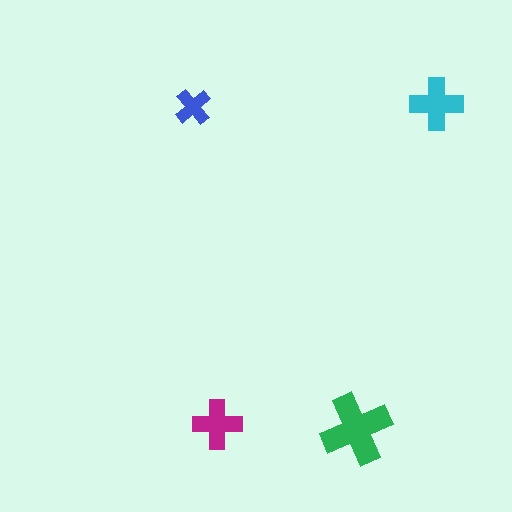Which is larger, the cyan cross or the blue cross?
The cyan one.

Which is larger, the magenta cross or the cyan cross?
The cyan one.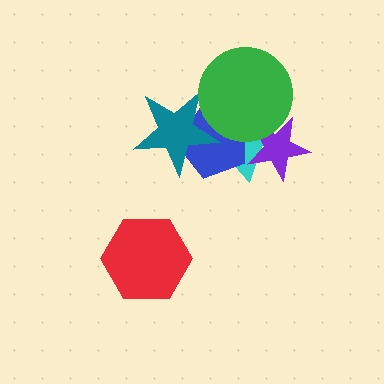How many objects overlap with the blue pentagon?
4 objects overlap with the blue pentagon.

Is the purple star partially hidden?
Yes, it is partially covered by another shape.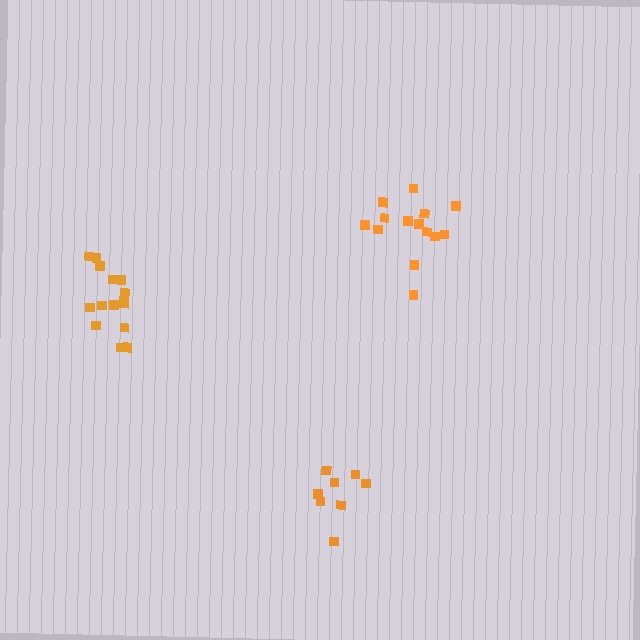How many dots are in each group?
Group 1: 14 dots, Group 2: 14 dots, Group 3: 8 dots (36 total).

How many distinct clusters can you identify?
There are 3 distinct clusters.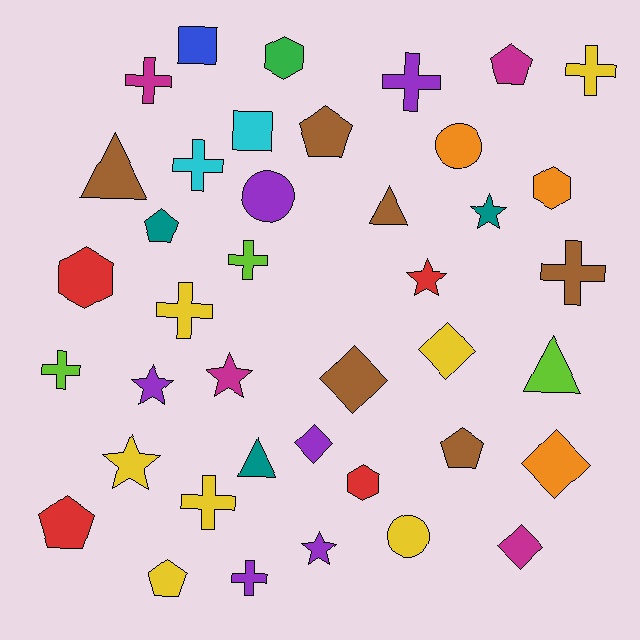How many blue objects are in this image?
There is 1 blue object.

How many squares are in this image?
There are 2 squares.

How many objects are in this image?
There are 40 objects.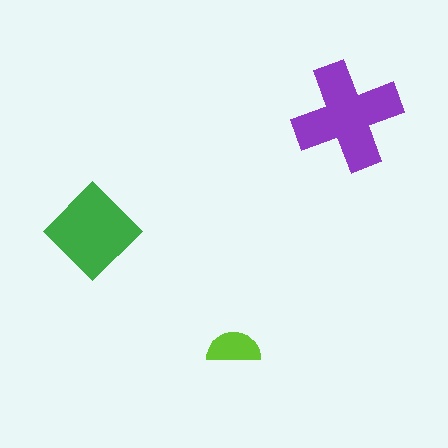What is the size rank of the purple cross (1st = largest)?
1st.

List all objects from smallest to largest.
The lime semicircle, the green diamond, the purple cross.